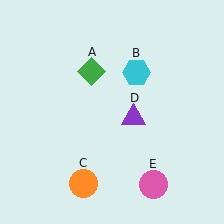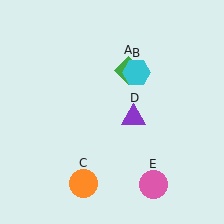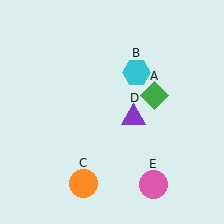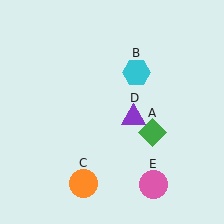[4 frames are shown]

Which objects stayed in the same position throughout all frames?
Cyan hexagon (object B) and orange circle (object C) and purple triangle (object D) and pink circle (object E) remained stationary.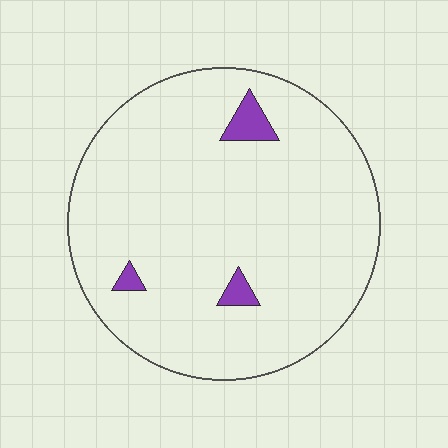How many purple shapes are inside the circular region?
3.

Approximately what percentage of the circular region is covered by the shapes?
Approximately 5%.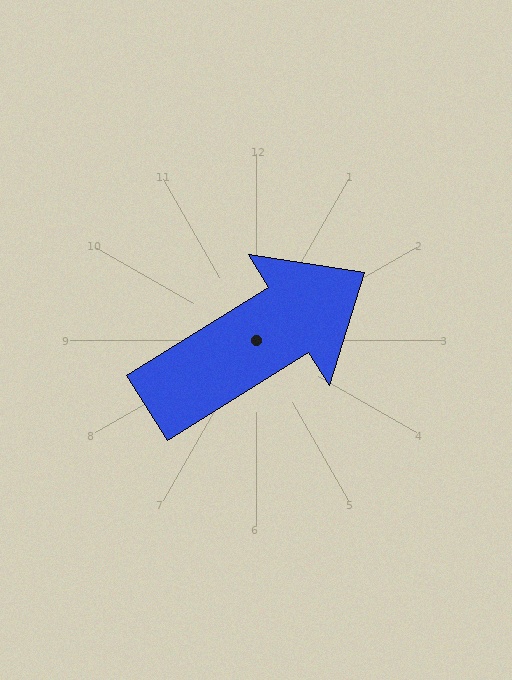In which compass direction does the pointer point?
Northeast.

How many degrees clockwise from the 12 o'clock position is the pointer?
Approximately 58 degrees.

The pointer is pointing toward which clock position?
Roughly 2 o'clock.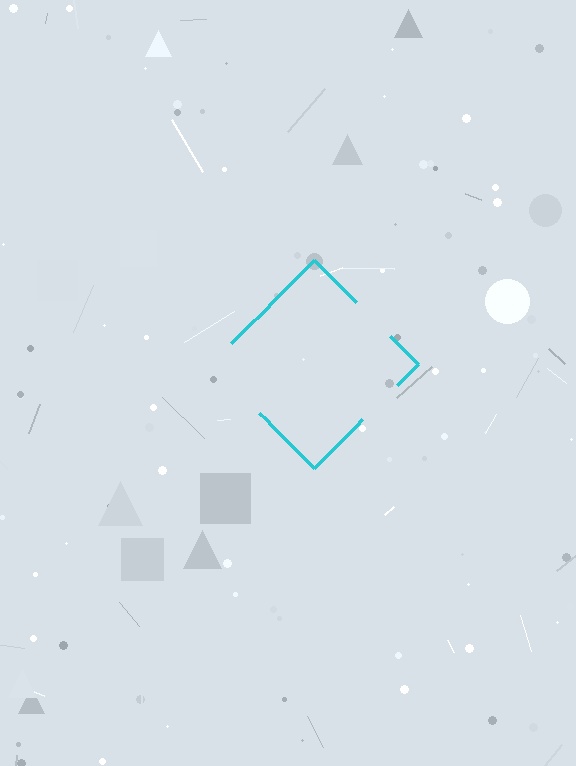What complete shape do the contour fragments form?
The contour fragments form a diamond.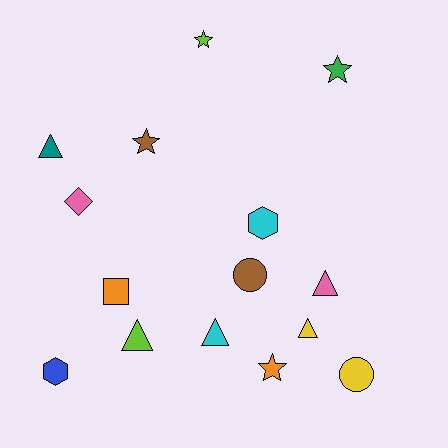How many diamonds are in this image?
There is 1 diamond.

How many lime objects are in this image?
There are 2 lime objects.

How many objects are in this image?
There are 15 objects.